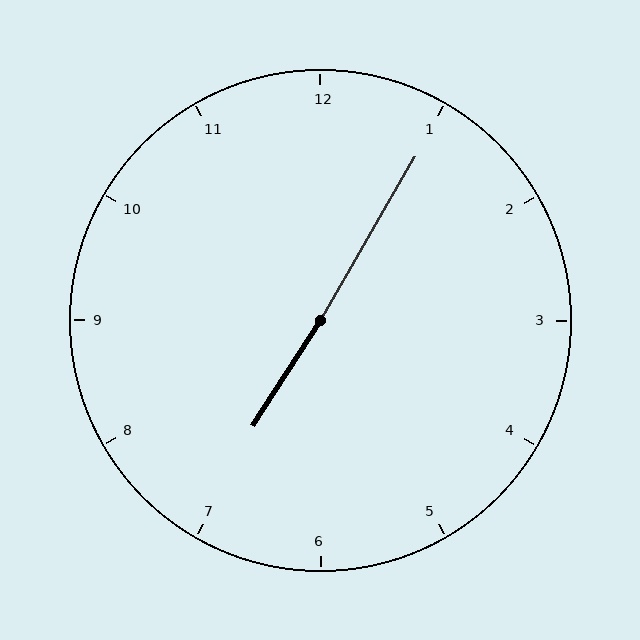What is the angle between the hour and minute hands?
Approximately 178 degrees.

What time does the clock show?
7:05.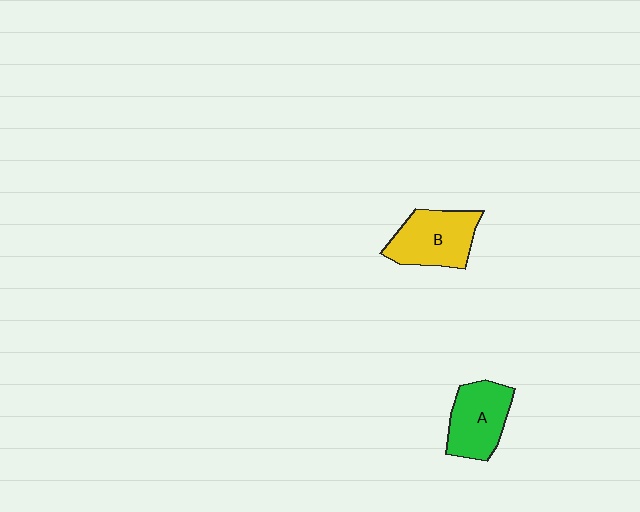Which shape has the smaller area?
Shape A (green).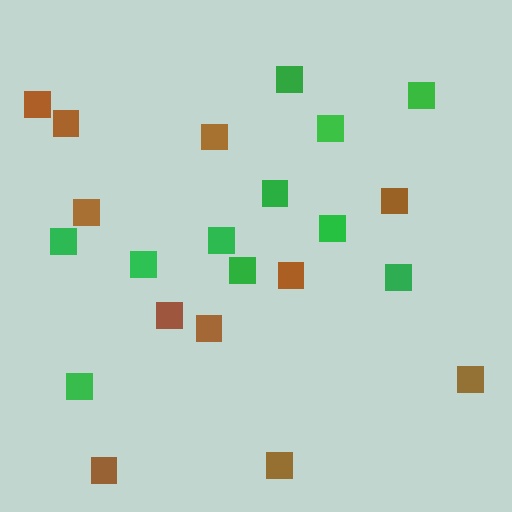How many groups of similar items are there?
There are 2 groups: one group of brown squares (11) and one group of green squares (11).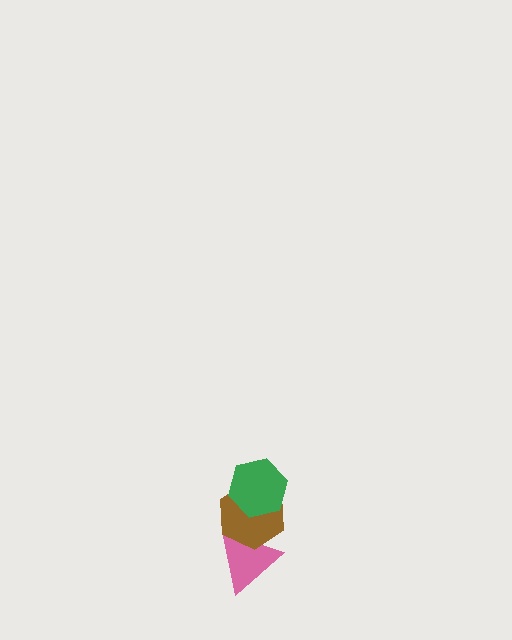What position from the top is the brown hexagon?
The brown hexagon is 2nd from the top.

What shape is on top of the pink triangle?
The brown hexagon is on top of the pink triangle.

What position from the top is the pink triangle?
The pink triangle is 3rd from the top.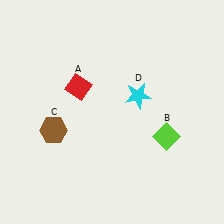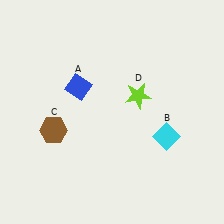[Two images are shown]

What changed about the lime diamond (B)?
In Image 1, B is lime. In Image 2, it changed to cyan.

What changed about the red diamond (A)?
In Image 1, A is red. In Image 2, it changed to blue.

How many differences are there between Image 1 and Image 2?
There are 3 differences between the two images.